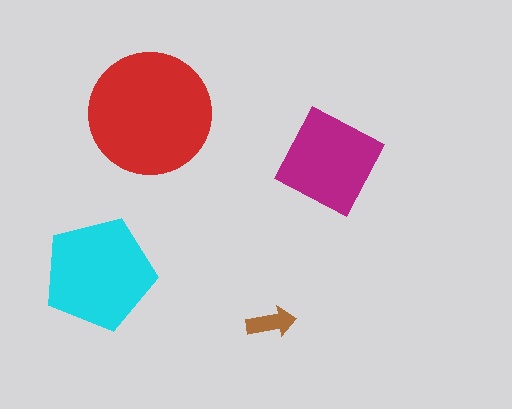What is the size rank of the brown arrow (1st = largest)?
4th.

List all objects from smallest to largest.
The brown arrow, the magenta diamond, the cyan pentagon, the red circle.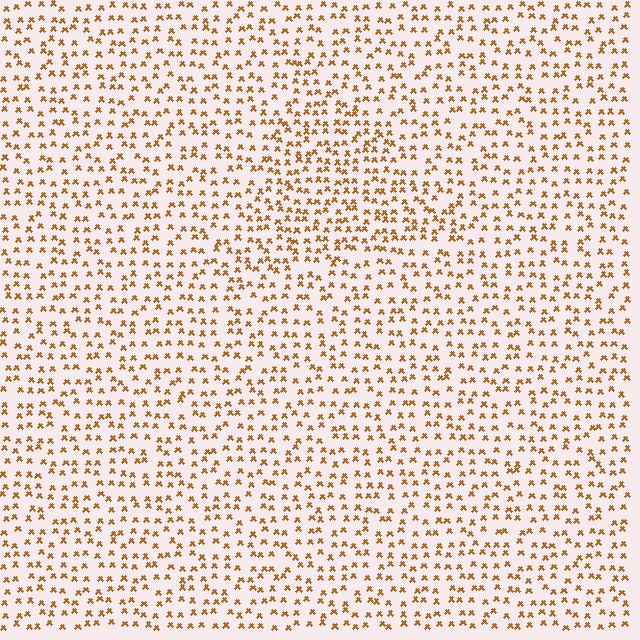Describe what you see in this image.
The image contains small brown elements arranged at two different densities. A triangle-shaped region is visible where the elements are more densely packed than the surrounding area.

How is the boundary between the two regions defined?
The boundary is defined by a change in element density (approximately 1.4x ratio). All elements are the same color, size, and shape.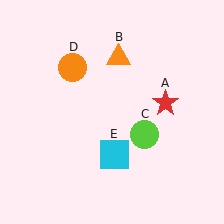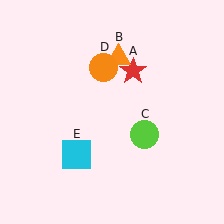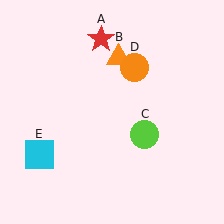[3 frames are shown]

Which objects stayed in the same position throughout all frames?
Orange triangle (object B) and lime circle (object C) remained stationary.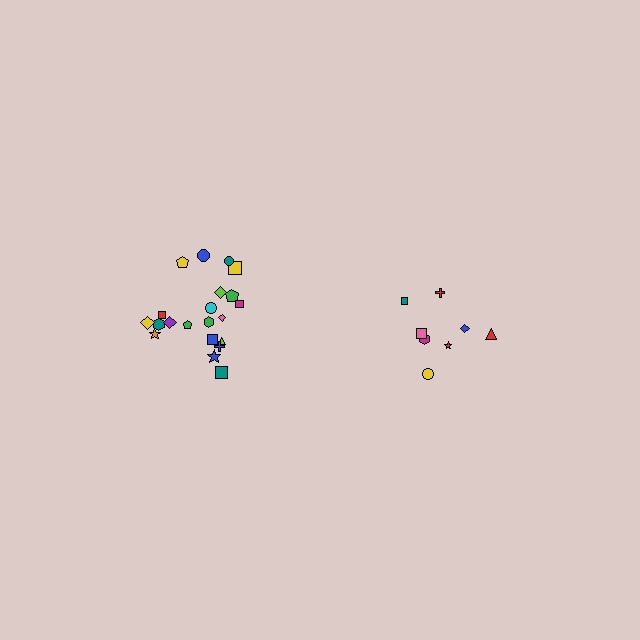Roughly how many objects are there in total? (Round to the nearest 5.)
Roughly 30 objects in total.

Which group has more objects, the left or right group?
The left group.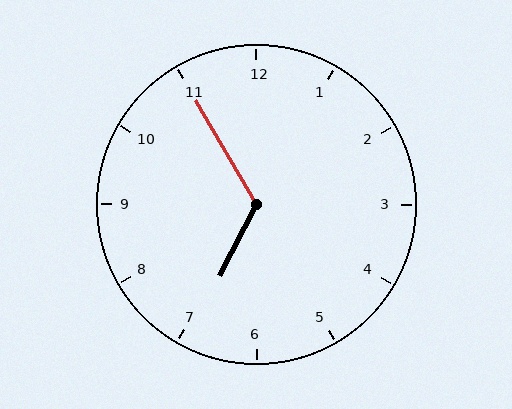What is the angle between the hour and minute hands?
Approximately 122 degrees.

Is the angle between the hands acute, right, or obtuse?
It is obtuse.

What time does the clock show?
6:55.